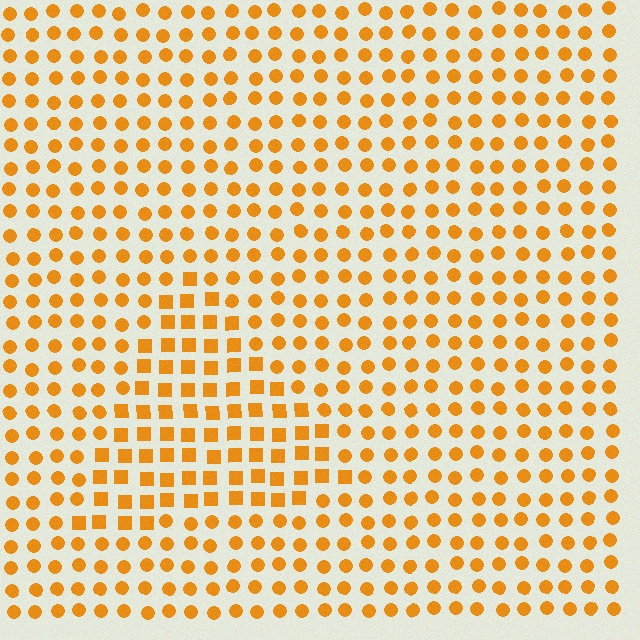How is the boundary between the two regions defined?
The boundary is defined by a change in element shape: squares inside vs. circles outside. All elements share the same color and spacing.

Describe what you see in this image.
The image is filled with small orange elements arranged in a uniform grid. A triangle-shaped region contains squares, while the surrounding area contains circles. The boundary is defined purely by the change in element shape.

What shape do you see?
I see a triangle.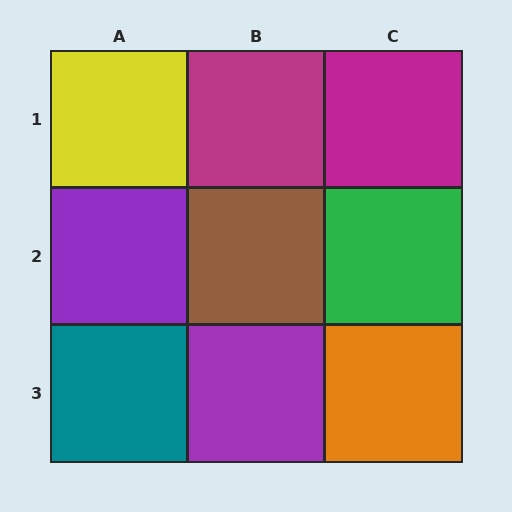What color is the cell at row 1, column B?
Magenta.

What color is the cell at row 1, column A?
Yellow.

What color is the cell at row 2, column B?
Brown.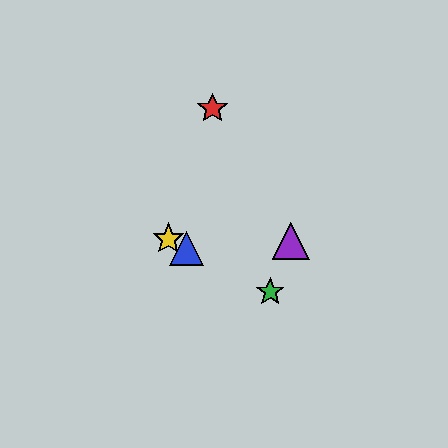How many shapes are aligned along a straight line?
3 shapes (the blue triangle, the green star, the yellow star) are aligned along a straight line.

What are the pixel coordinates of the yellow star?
The yellow star is at (168, 239).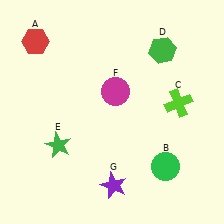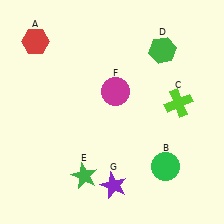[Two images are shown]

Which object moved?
The green star (E) moved down.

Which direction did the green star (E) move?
The green star (E) moved down.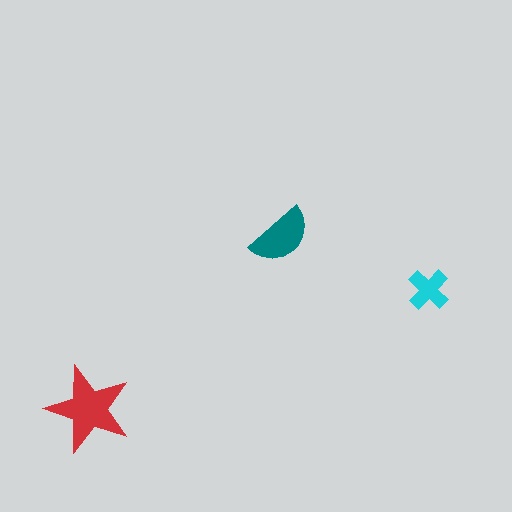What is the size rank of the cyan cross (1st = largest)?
3rd.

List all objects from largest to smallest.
The red star, the teal semicircle, the cyan cross.